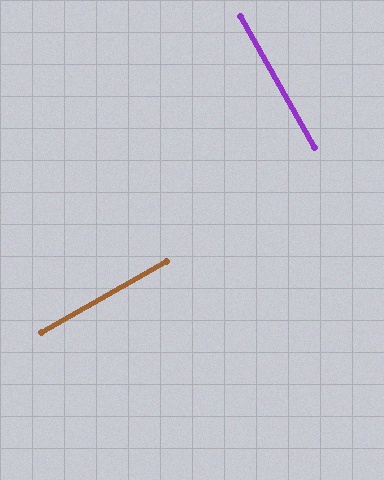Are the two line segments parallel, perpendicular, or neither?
Perpendicular — they meet at approximately 90°.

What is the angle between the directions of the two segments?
Approximately 90 degrees.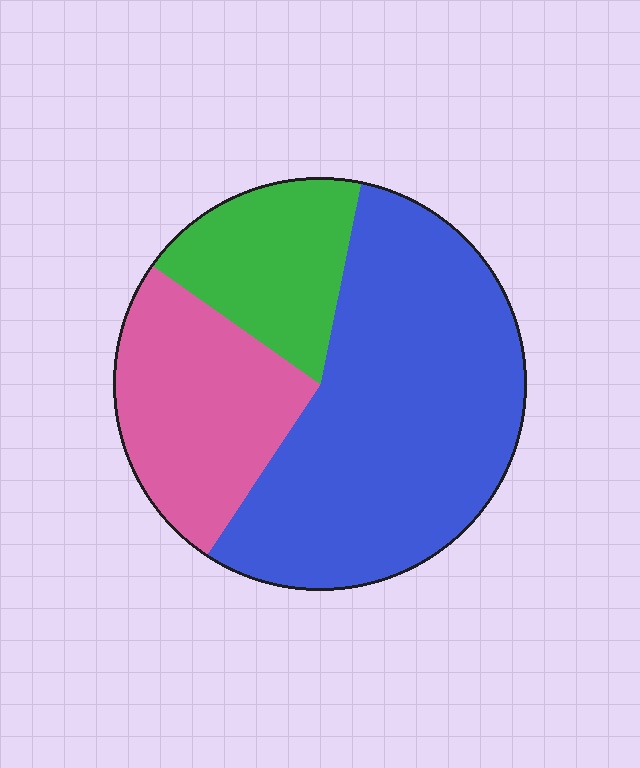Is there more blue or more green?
Blue.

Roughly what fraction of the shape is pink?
Pink covers about 25% of the shape.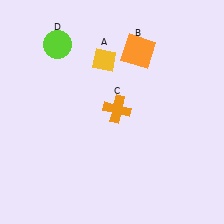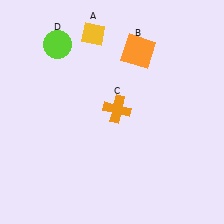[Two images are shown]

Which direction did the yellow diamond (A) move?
The yellow diamond (A) moved up.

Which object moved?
The yellow diamond (A) moved up.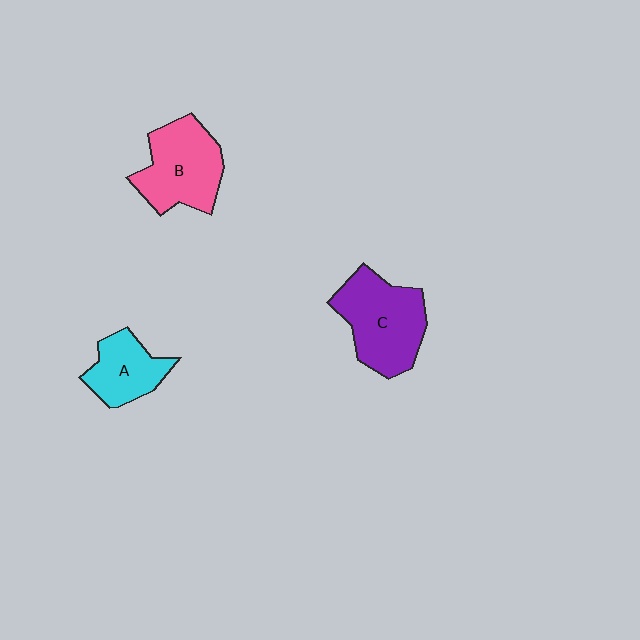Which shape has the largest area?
Shape C (purple).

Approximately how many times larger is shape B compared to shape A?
Approximately 1.5 times.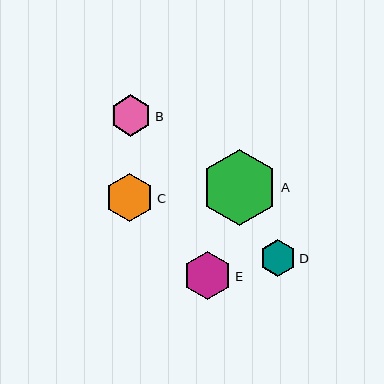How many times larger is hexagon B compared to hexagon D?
Hexagon B is approximately 1.1 times the size of hexagon D.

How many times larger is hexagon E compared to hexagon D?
Hexagon E is approximately 1.3 times the size of hexagon D.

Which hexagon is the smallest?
Hexagon D is the smallest with a size of approximately 36 pixels.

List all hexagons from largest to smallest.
From largest to smallest: A, C, E, B, D.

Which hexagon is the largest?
Hexagon A is the largest with a size of approximately 76 pixels.